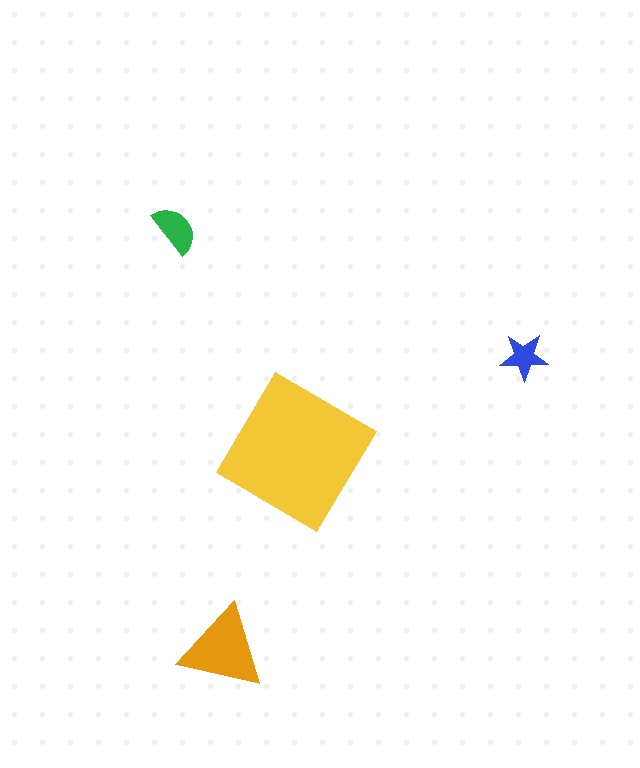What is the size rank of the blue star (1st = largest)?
4th.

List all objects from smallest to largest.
The blue star, the green semicircle, the orange triangle, the yellow diamond.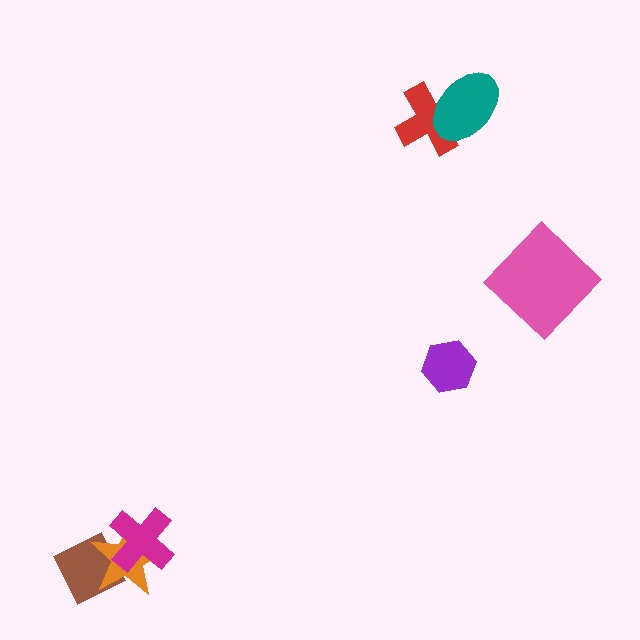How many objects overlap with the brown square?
1 object overlaps with the brown square.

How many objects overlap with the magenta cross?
1 object overlaps with the magenta cross.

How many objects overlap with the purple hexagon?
0 objects overlap with the purple hexagon.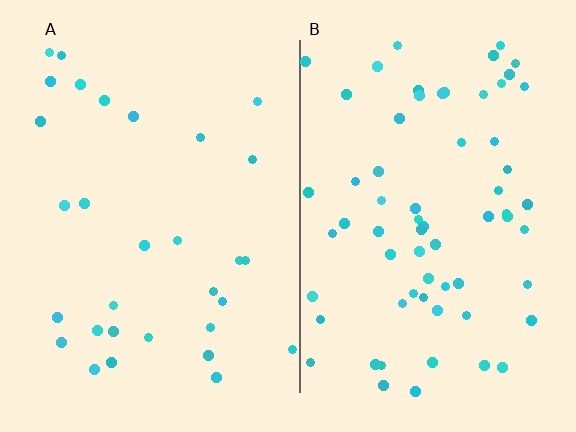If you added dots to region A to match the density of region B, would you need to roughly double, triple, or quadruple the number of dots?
Approximately double.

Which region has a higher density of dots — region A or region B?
B (the right).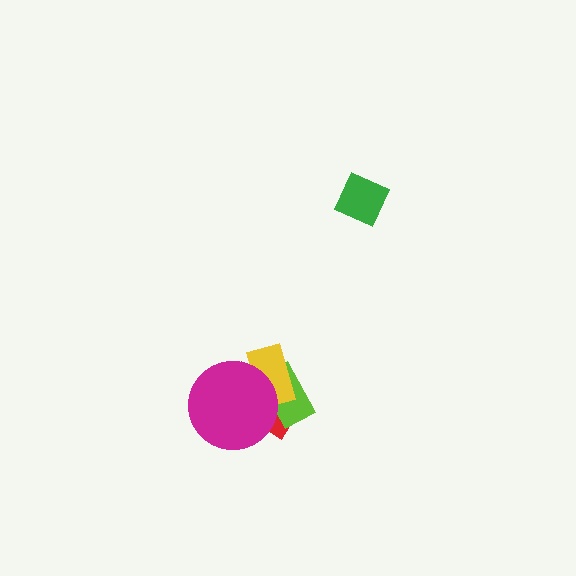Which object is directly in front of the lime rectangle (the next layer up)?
The yellow rectangle is directly in front of the lime rectangle.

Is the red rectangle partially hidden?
Yes, it is partially covered by another shape.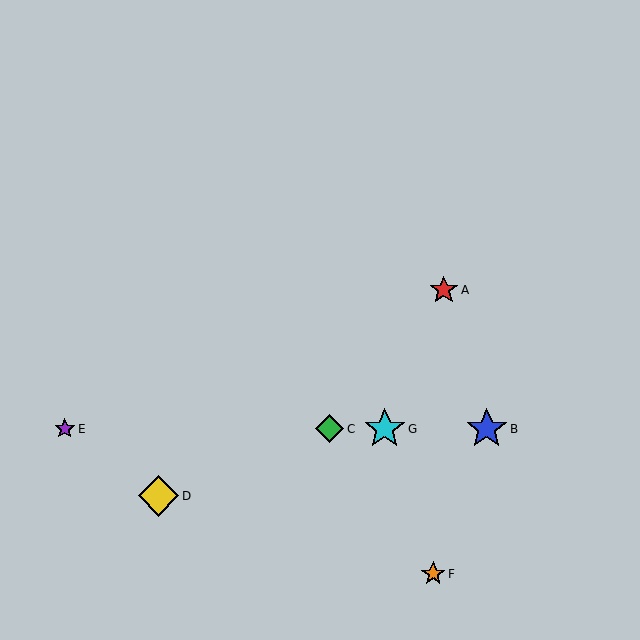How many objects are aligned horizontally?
4 objects (B, C, E, G) are aligned horizontally.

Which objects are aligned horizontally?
Objects B, C, E, G are aligned horizontally.